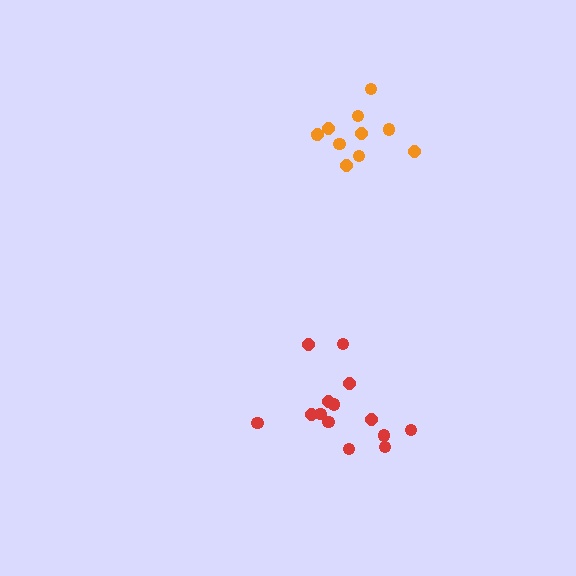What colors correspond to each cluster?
The clusters are colored: orange, red.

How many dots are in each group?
Group 1: 11 dots, Group 2: 14 dots (25 total).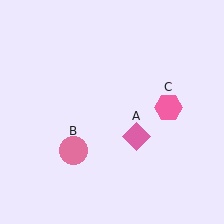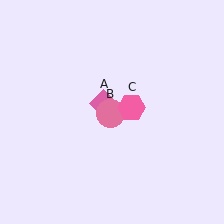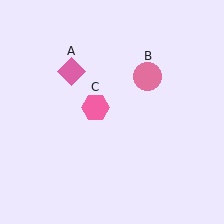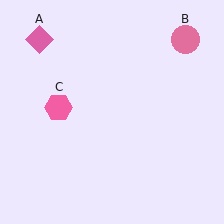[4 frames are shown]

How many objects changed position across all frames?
3 objects changed position: pink diamond (object A), pink circle (object B), pink hexagon (object C).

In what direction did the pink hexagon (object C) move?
The pink hexagon (object C) moved left.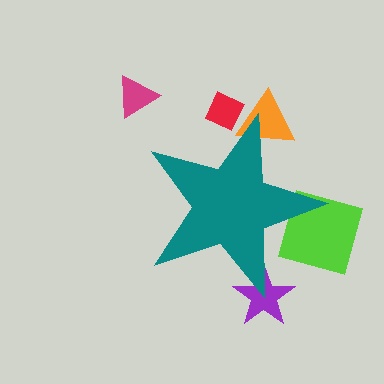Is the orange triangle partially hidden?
Yes, the orange triangle is partially hidden behind the teal star.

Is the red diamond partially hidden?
Yes, the red diamond is partially hidden behind the teal star.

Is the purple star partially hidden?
Yes, the purple star is partially hidden behind the teal star.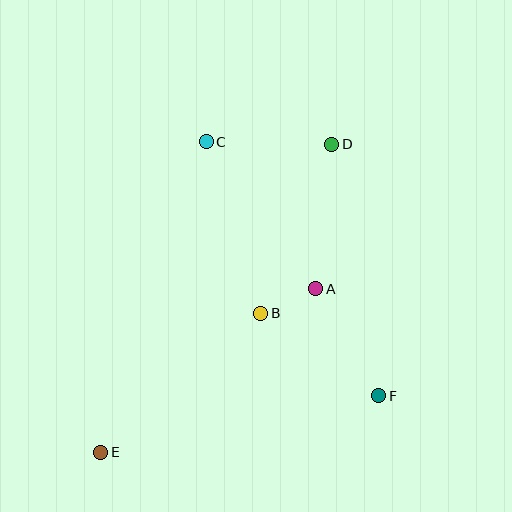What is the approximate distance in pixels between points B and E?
The distance between B and E is approximately 212 pixels.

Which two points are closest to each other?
Points A and B are closest to each other.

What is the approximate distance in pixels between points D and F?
The distance between D and F is approximately 256 pixels.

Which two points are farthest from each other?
Points D and E are farthest from each other.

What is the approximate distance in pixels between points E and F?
The distance between E and F is approximately 284 pixels.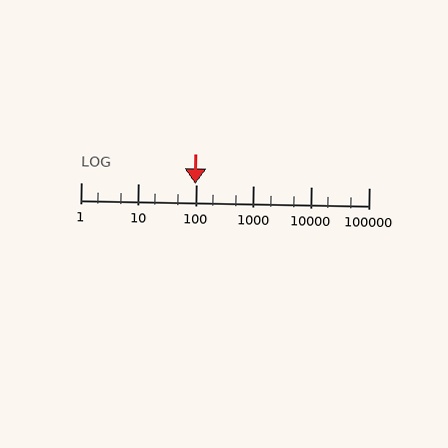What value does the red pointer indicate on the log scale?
The pointer indicates approximately 99.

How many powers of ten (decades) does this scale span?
The scale spans 5 decades, from 1 to 100000.